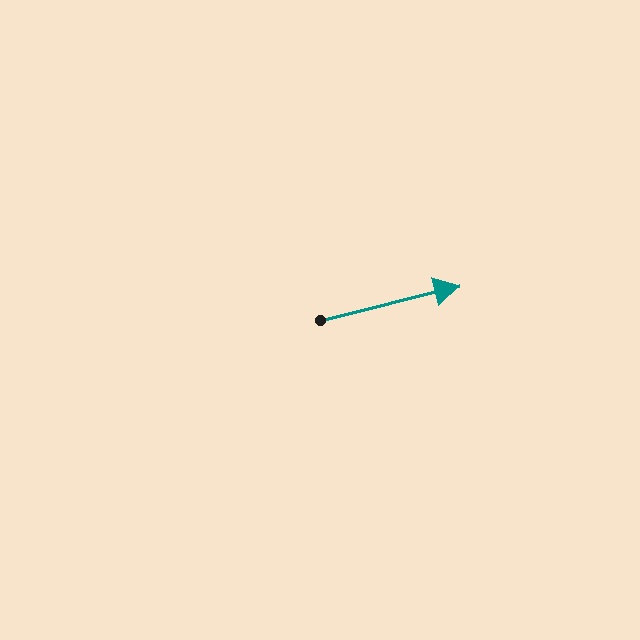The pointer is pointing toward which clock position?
Roughly 3 o'clock.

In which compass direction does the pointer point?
East.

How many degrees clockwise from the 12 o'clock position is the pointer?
Approximately 76 degrees.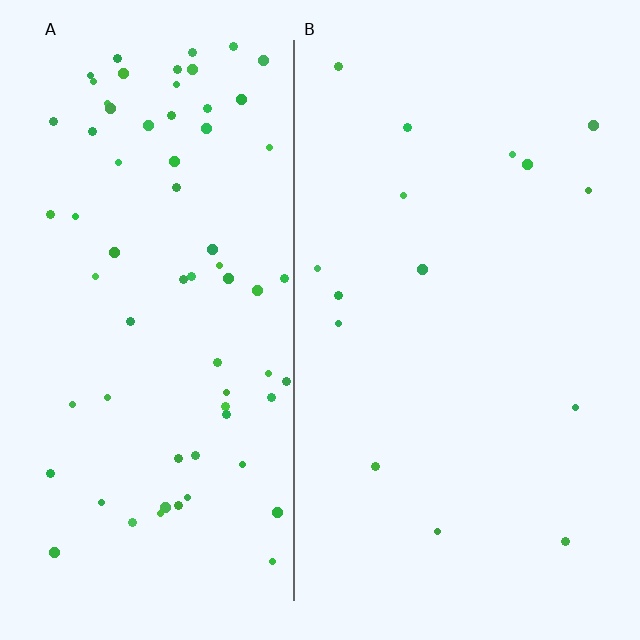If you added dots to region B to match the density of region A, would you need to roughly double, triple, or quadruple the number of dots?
Approximately quadruple.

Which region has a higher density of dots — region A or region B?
A (the left).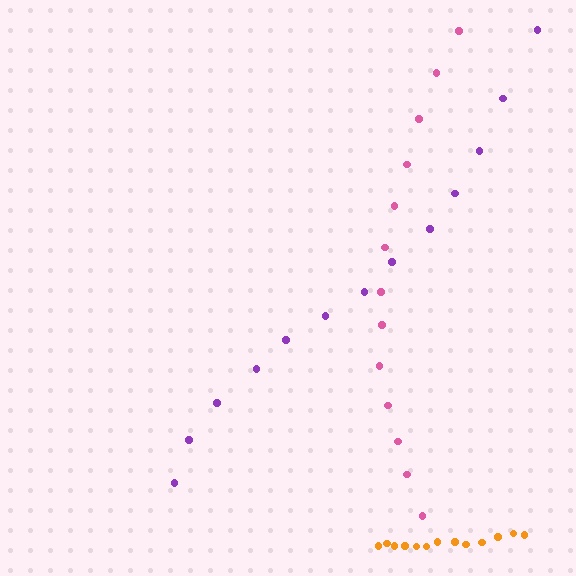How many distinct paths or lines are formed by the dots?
There are 3 distinct paths.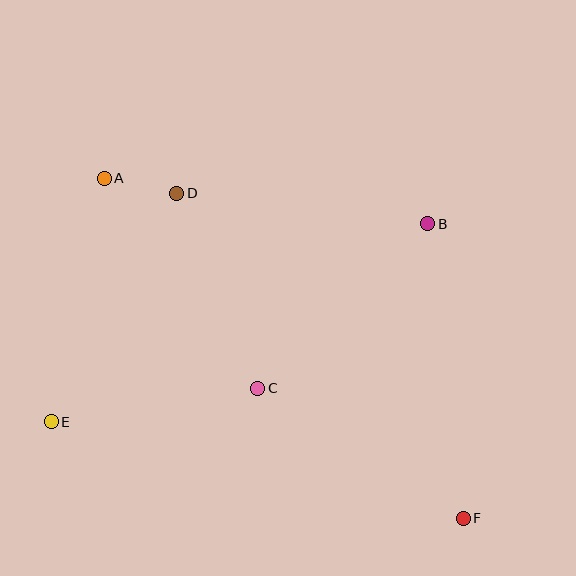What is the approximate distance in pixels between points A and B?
The distance between A and B is approximately 327 pixels.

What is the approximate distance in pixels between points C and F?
The distance between C and F is approximately 243 pixels.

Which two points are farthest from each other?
Points A and F are farthest from each other.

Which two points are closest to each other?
Points A and D are closest to each other.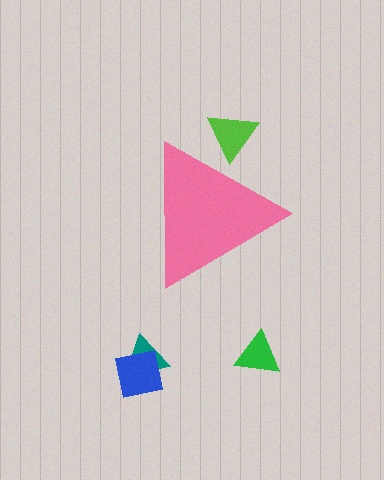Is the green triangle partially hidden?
No, the green triangle is fully visible.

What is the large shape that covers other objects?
A pink triangle.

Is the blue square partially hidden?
No, the blue square is fully visible.